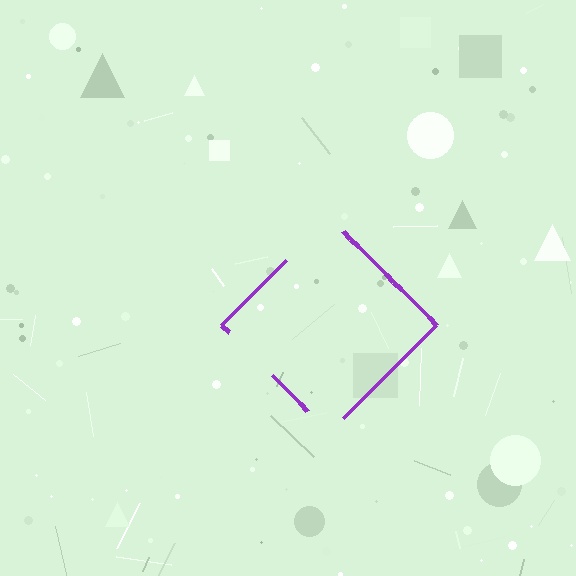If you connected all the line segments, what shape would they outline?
They would outline a diamond.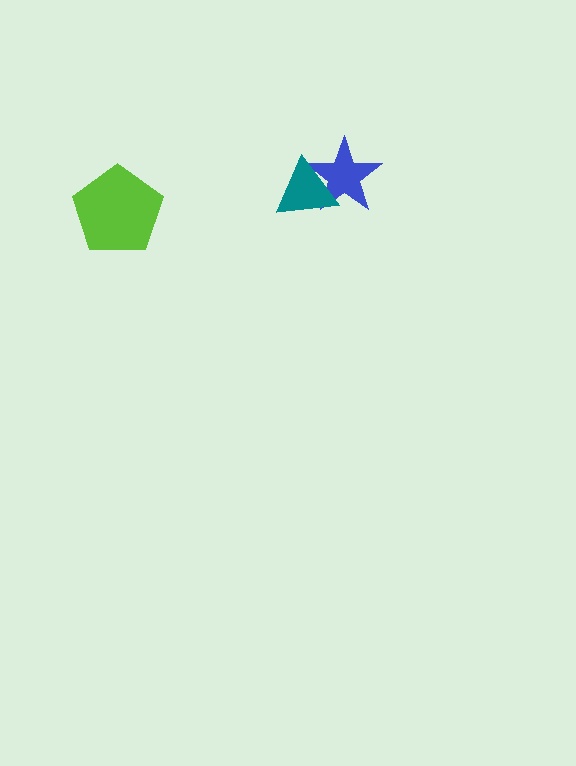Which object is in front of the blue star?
The teal triangle is in front of the blue star.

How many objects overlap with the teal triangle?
1 object overlaps with the teal triangle.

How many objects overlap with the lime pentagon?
0 objects overlap with the lime pentagon.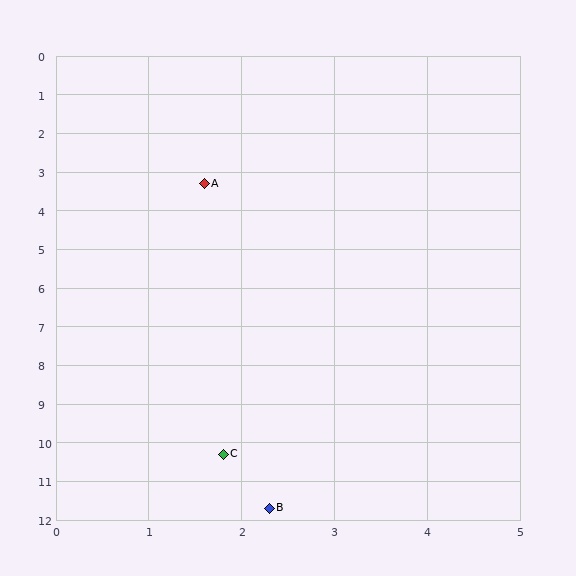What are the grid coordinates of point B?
Point B is at approximately (2.3, 11.7).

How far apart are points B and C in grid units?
Points B and C are about 1.5 grid units apart.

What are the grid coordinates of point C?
Point C is at approximately (1.8, 10.3).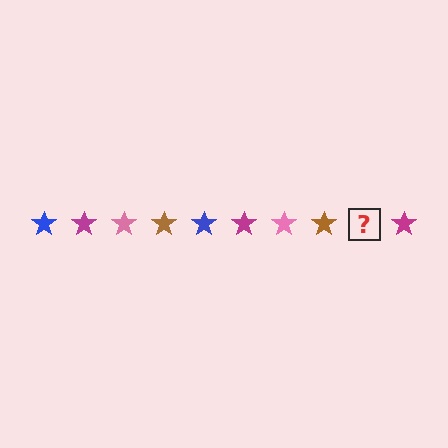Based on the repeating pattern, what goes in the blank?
The blank should be a blue star.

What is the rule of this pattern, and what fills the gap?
The rule is that the pattern cycles through blue, magenta, pink, brown stars. The gap should be filled with a blue star.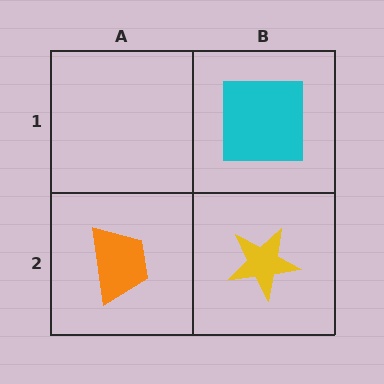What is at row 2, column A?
An orange trapezoid.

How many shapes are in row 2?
2 shapes.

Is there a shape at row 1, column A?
No, that cell is empty.